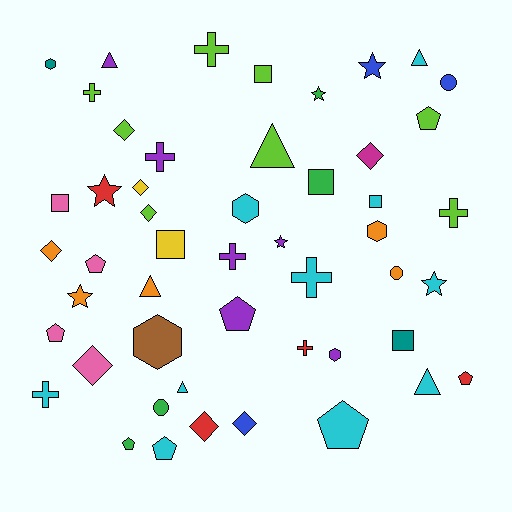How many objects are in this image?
There are 50 objects.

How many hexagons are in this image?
There are 5 hexagons.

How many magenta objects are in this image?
There is 1 magenta object.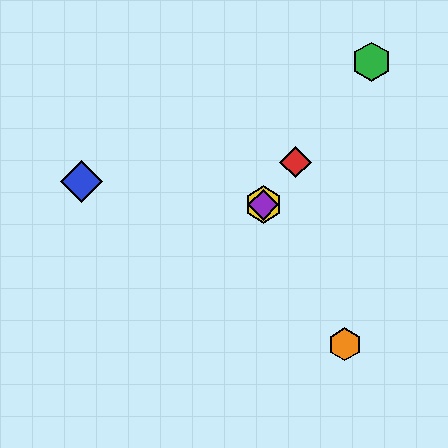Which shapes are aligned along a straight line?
The red diamond, the green hexagon, the yellow hexagon, the purple diamond are aligned along a straight line.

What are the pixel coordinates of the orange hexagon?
The orange hexagon is at (345, 344).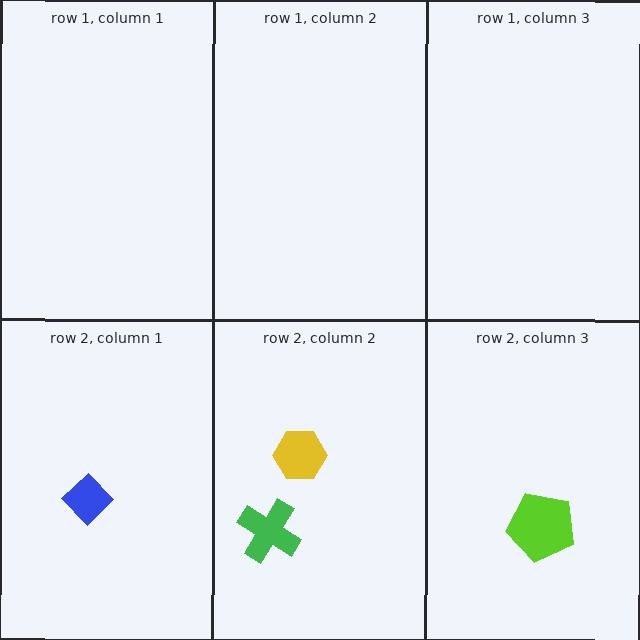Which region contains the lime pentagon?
The row 2, column 3 region.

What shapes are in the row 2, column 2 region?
The yellow hexagon, the green cross.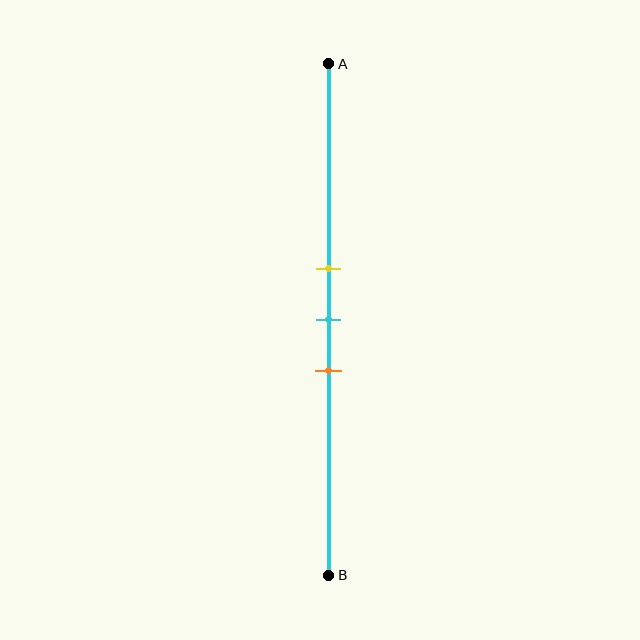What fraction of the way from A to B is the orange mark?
The orange mark is approximately 60% (0.6) of the way from A to B.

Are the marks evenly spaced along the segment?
Yes, the marks are approximately evenly spaced.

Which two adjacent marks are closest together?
The yellow and cyan marks are the closest adjacent pair.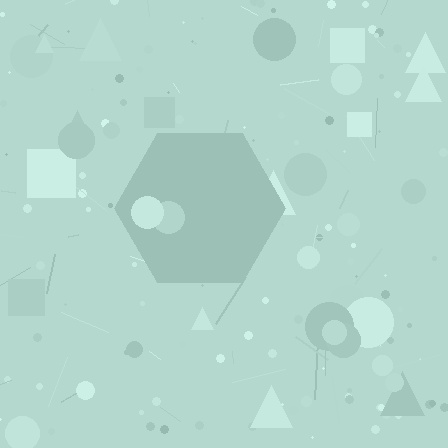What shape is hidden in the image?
A hexagon is hidden in the image.